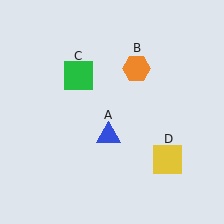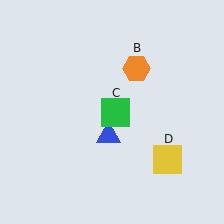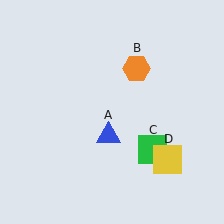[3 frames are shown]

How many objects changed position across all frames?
1 object changed position: green square (object C).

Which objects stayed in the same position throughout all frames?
Blue triangle (object A) and orange hexagon (object B) and yellow square (object D) remained stationary.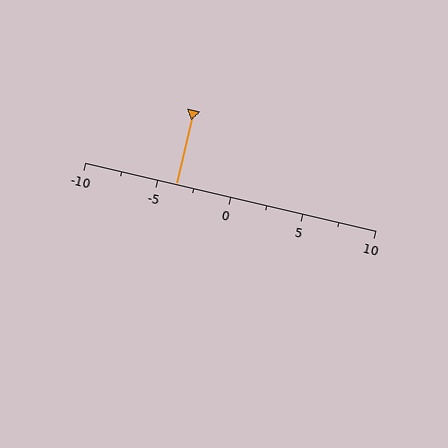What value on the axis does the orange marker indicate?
The marker indicates approximately -3.8.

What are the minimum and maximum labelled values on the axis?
The axis runs from -10 to 10.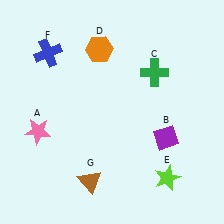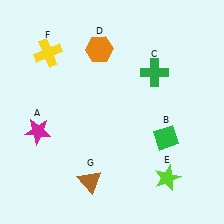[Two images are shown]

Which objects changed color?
A changed from pink to magenta. B changed from purple to green. F changed from blue to yellow.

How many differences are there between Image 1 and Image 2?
There are 3 differences between the two images.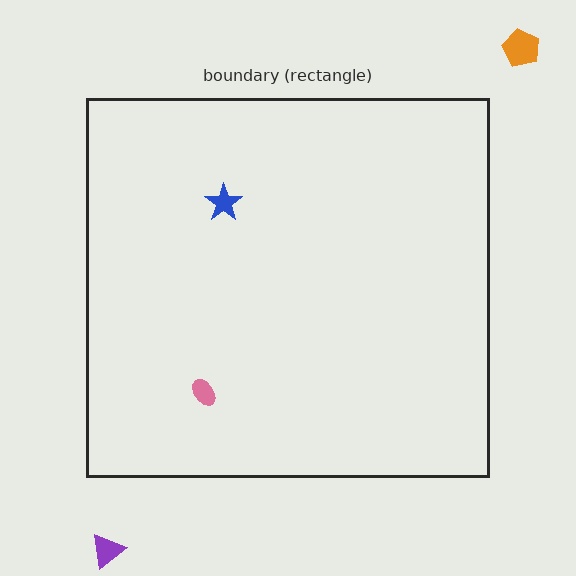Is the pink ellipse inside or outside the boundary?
Inside.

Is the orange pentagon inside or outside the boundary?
Outside.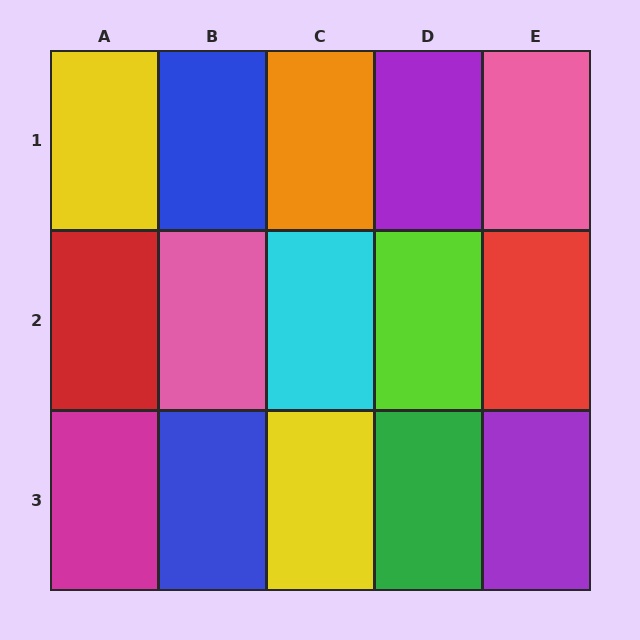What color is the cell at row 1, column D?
Purple.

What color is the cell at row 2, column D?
Lime.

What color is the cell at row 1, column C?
Orange.